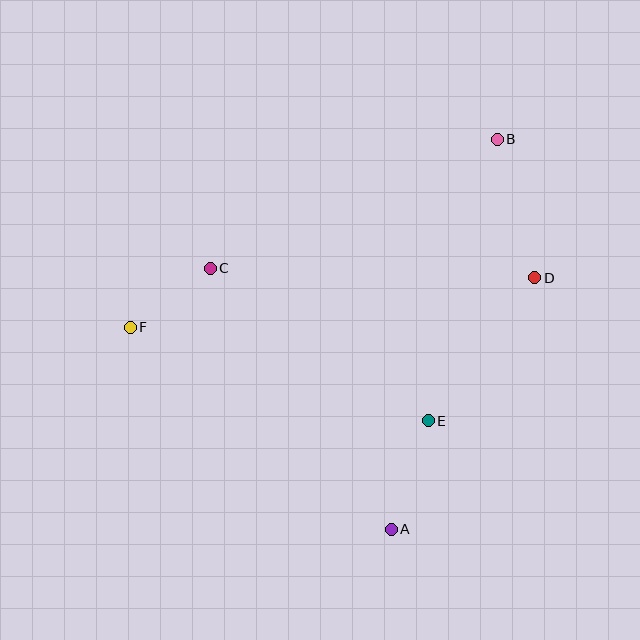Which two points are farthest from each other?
Points B and F are farthest from each other.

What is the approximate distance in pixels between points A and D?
The distance between A and D is approximately 290 pixels.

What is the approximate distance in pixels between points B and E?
The distance between B and E is approximately 290 pixels.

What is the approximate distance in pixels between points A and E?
The distance between A and E is approximately 115 pixels.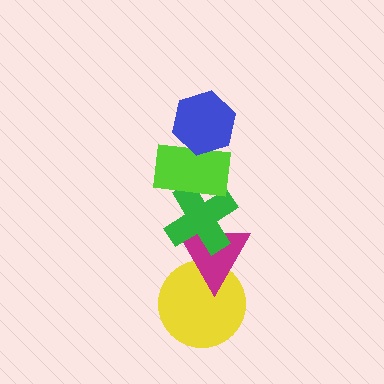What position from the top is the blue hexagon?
The blue hexagon is 1st from the top.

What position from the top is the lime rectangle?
The lime rectangle is 2nd from the top.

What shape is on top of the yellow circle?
The magenta triangle is on top of the yellow circle.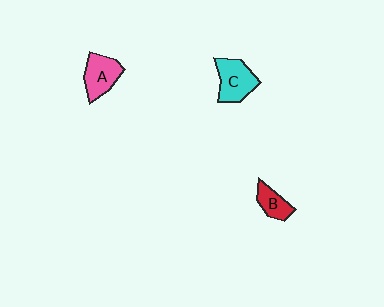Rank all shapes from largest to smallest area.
From largest to smallest: C (cyan), A (pink), B (red).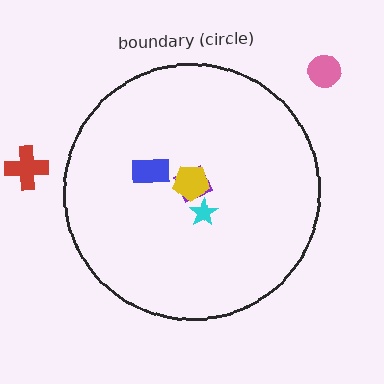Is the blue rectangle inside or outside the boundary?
Inside.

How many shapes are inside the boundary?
4 inside, 2 outside.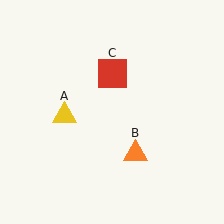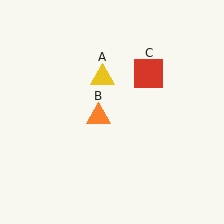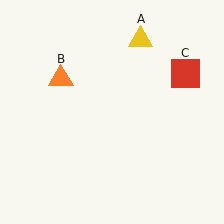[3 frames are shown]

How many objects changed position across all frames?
3 objects changed position: yellow triangle (object A), orange triangle (object B), red square (object C).